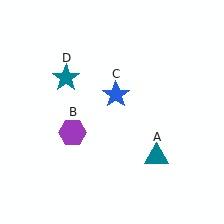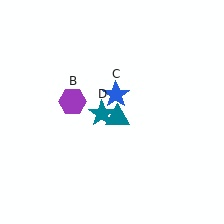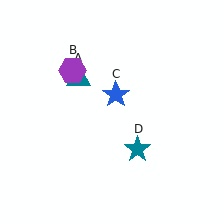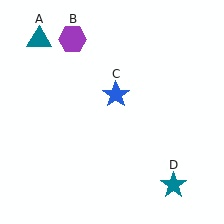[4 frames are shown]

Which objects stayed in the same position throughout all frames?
Blue star (object C) remained stationary.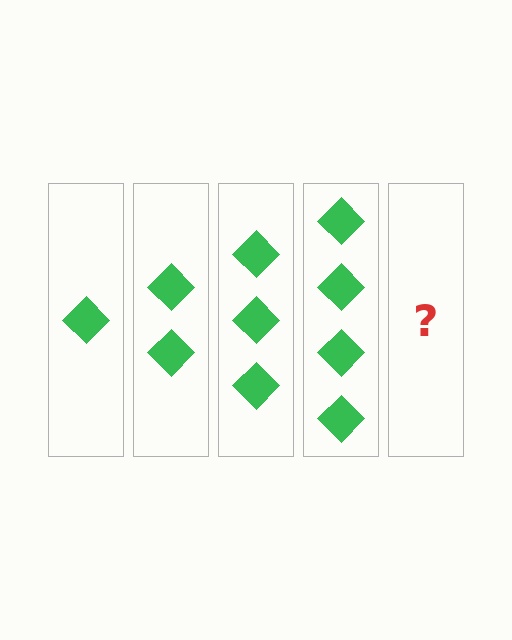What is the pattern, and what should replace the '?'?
The pattern is that each step adds one more diamond. The '?' should be 5 diamonds.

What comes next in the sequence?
The next element should be 5 diamonds.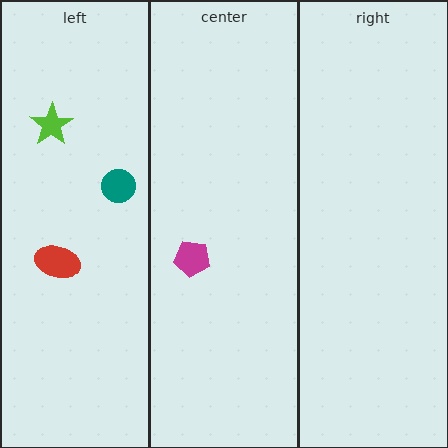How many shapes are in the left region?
3.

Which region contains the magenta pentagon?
The center region.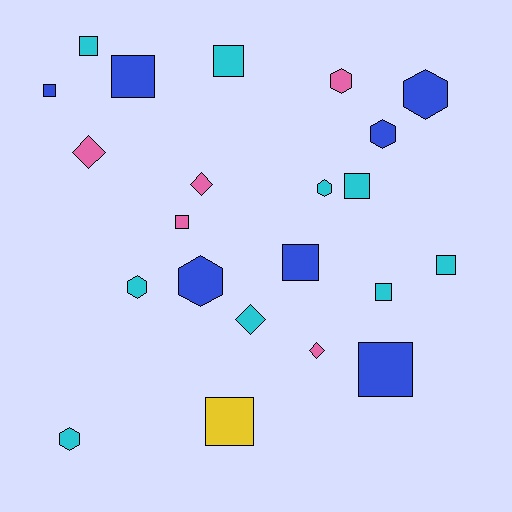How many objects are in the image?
There are 22 objects.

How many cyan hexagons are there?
There are 3 cyan hexagons.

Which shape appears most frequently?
Square, with 11 objects.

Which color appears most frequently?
Cyan, with 9 objects.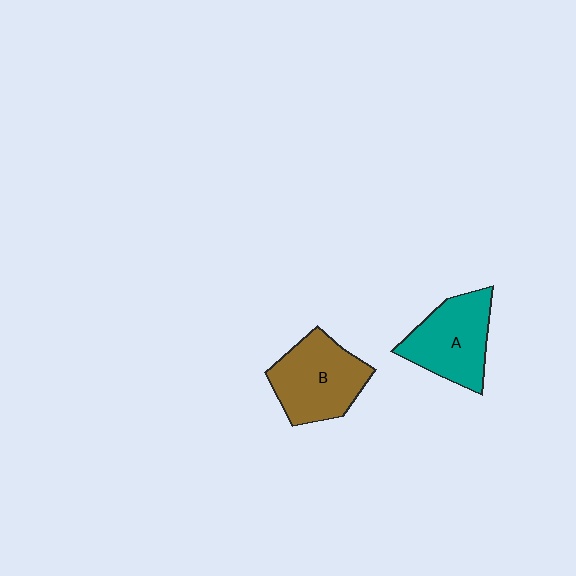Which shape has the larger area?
Shape B (brown).